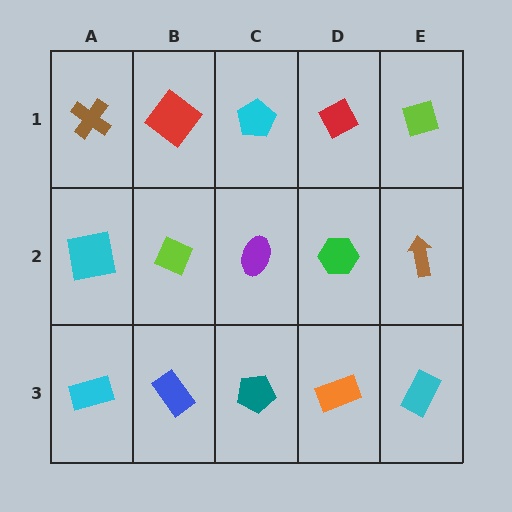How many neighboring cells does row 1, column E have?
2.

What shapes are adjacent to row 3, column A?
A cyan square (row 2, column A), a blue rectangle (row 3, column B).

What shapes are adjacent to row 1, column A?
A cyan square (row 2, column A), a red diamond (row 1, column B).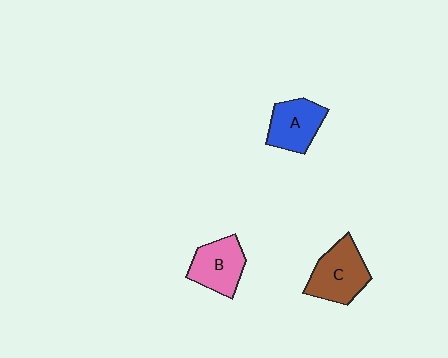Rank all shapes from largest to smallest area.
From largest to smallest: C (brown), B (pink), A (blue).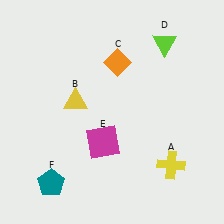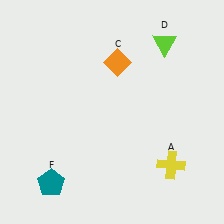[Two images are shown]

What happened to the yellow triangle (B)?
The yellow triangle (B) was removed in Image 2. It was in the top-left area of Image 1.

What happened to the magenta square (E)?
The magenta square (E) was removed in Image 2. It was in the bottom-left area of Image 1.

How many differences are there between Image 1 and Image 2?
There are 2 differences between the two images.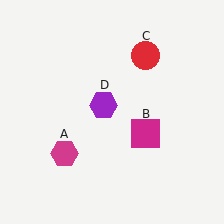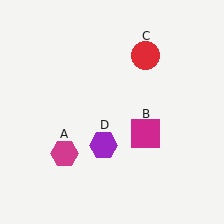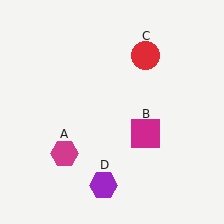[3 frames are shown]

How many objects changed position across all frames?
1 object changed position: purple hexagon (object D).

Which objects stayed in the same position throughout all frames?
Magenta hexagon (object A) and magenta square (object B) and red circle (object C) remained stationary.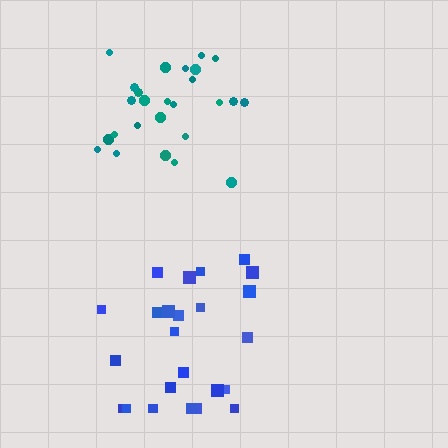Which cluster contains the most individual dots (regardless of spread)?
Teal (26).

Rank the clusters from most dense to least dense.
teal, blue.